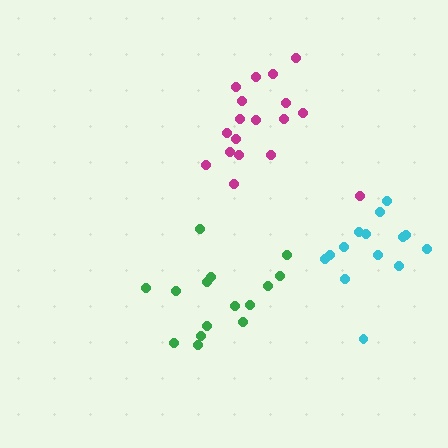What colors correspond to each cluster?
The clusters are colored: green, cyan, magenta.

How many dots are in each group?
Group 1: 15 dots, Group 2: 14 dots, Group 3: 18 dots (47 total).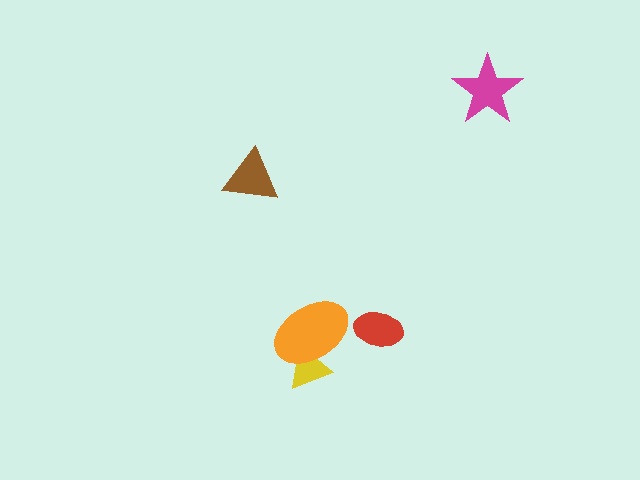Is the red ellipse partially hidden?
No, no other shape covers it.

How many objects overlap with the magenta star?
0 objects overlap with the magenta star.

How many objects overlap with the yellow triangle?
1 object overlaps with the yellow triangle.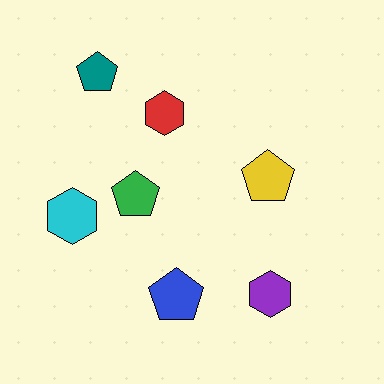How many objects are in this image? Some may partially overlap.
There are 7 objects.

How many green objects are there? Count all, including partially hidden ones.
There is 1 green object.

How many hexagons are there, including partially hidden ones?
There are 3 hexagons.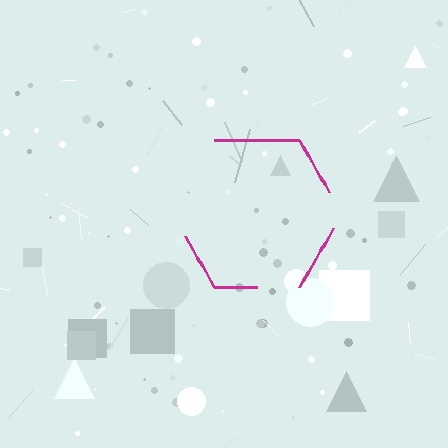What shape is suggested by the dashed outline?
The dashed outline suggests a hexagon.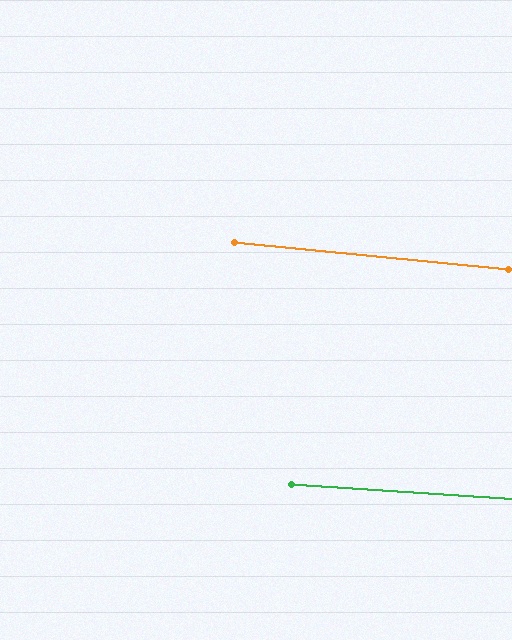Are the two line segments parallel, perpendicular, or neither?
Parallel — their directions differ by only 1.8°.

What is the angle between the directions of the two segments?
Approximately 2 degrees.